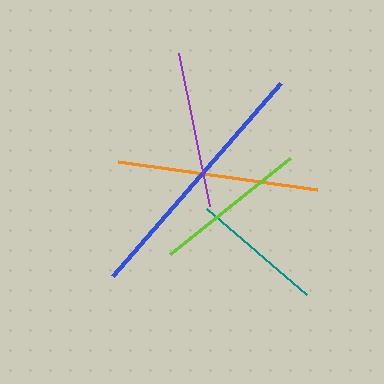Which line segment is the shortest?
The teal line is the shortest at approximately 132 pixels.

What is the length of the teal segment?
The teal segment is approximately 132 pixels long.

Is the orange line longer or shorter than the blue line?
The blue line is longer than the orange line.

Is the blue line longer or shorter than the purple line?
The blue line is longer than the purple line.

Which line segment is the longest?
The blue line is the longest at approximately 256 pixels.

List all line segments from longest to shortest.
From longest to shortest: blue, orange, purple, lime, teal.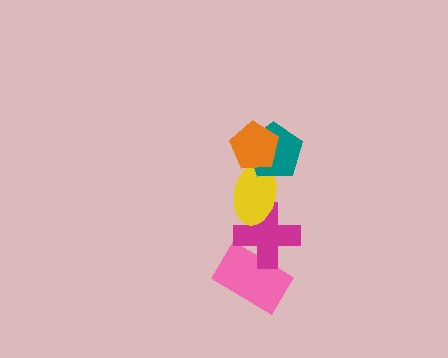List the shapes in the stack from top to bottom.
From top to bottom: the orange pentagon, the teal pentagon, the yellow ellipse, the magenta cross, the pink rectangle.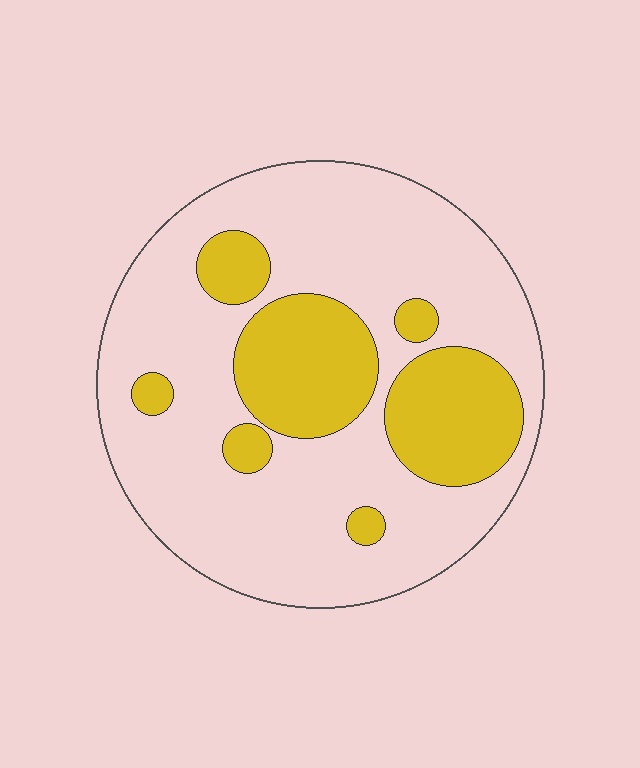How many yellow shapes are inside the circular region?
7.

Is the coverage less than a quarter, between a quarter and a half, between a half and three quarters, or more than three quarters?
Between a quarter and a half.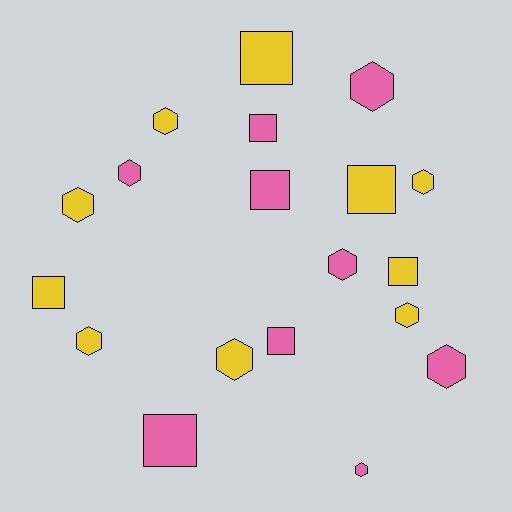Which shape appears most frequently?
Hexagon, with 11 objects.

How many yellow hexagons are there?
There are 6 yellow hexagons.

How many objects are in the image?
There are 19 objects.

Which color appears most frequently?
Yellow, with 10 objects.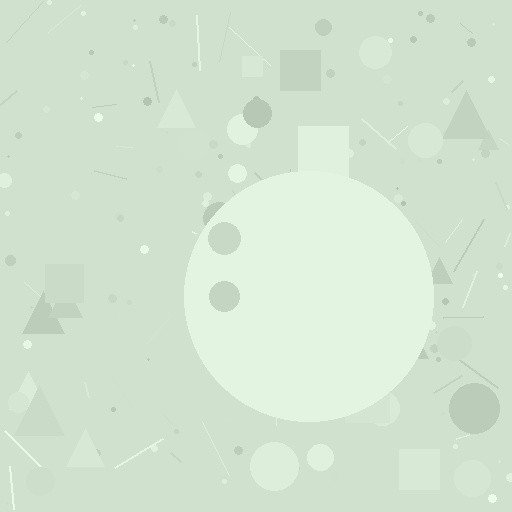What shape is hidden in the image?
A circle is hidden in the image.